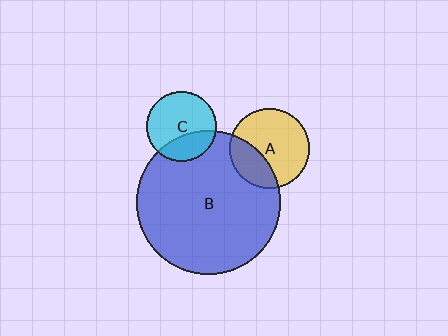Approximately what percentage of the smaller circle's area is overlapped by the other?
Approximately 30%.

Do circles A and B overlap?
Yes.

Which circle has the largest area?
Circle B (blue).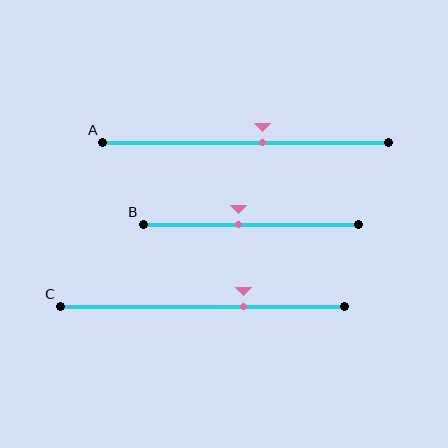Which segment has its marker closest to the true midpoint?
Segment B has its marker closest to the true midpoint.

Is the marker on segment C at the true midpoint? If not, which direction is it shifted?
No, the marker on segment C is shifted to the right by about 14% of the segment length.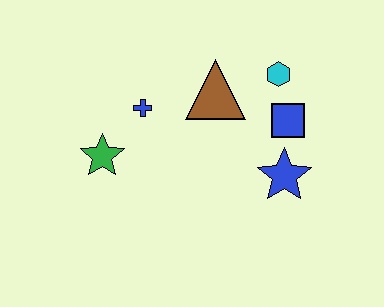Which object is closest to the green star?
The blue cross is closest to the green star.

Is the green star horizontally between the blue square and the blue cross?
No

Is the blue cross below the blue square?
No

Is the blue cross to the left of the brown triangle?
Yes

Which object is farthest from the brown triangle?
The green star is farthest from the brown triangle.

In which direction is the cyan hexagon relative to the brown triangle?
The cyan hexagon is to the right of the brown triangle.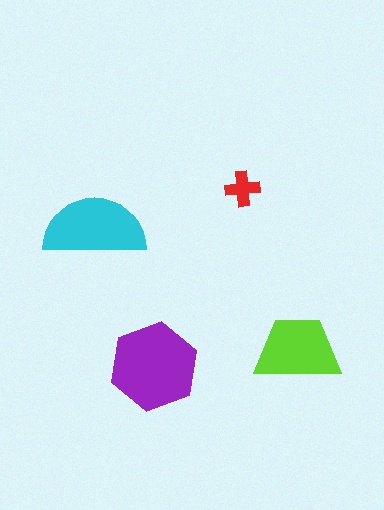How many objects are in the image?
There are 4 objects in the image.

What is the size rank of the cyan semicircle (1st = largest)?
2nd.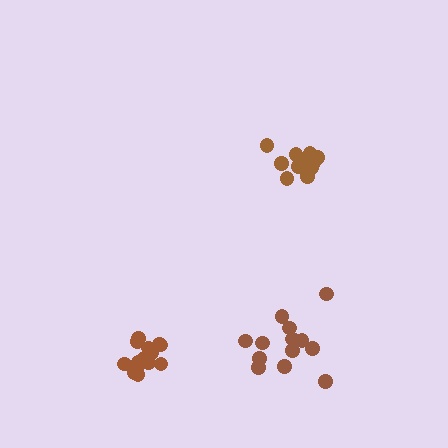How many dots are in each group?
Group 1: 14 dots, Group 2: 12 dots, Group 3: 13 dots (39 total).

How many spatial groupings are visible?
There are 3 spatial groupings.